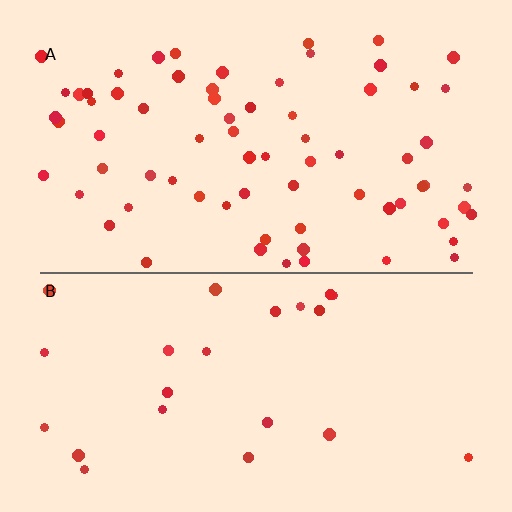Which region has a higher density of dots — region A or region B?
A (the top).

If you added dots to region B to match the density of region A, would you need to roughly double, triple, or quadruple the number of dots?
Approximately triple.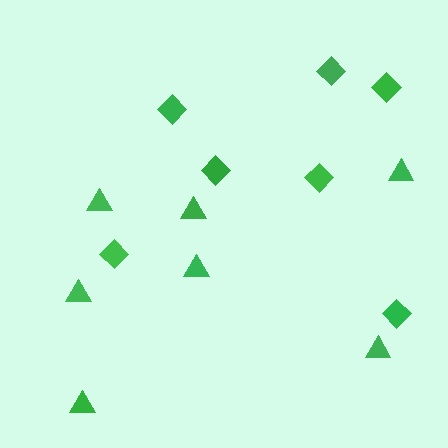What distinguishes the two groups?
There are 2 groups: one group of diamonds (7) and one group of triangles (7).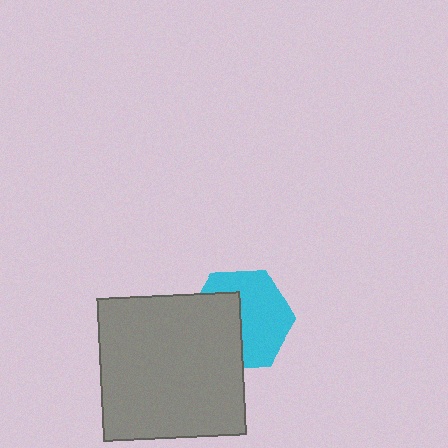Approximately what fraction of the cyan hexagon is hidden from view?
Roughly 43% of the cyan hexagon is hidden behind the gray square.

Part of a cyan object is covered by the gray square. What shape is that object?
It is a hexagon.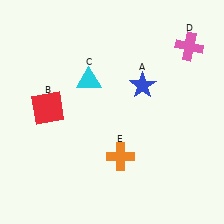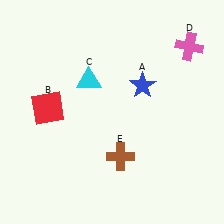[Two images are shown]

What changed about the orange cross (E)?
In Image 1, E is orange. In Image 2, it changed to brown.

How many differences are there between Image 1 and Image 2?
There is 1 difference between the two images.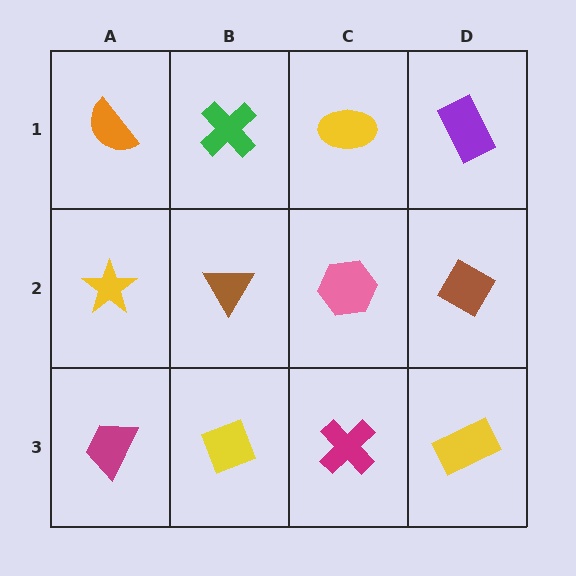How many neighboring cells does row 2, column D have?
3.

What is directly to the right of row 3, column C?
A yellow rectangle.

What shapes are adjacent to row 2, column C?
A yellow ellipse (row 1, column C), a magenta cross (row 3, column C), a brown triangle (row 2, column B), a brown diamond (row 2, column D).